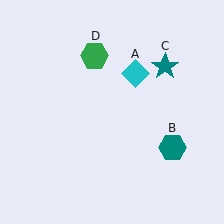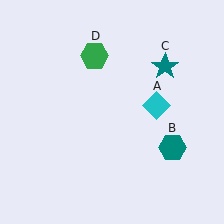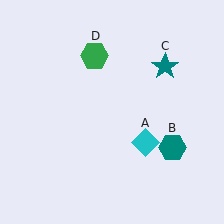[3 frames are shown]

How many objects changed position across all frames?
1 object changed position: cyan diamond (object A).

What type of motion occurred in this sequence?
The cyan diamond (object A) rotated clockwise around the center of the scene.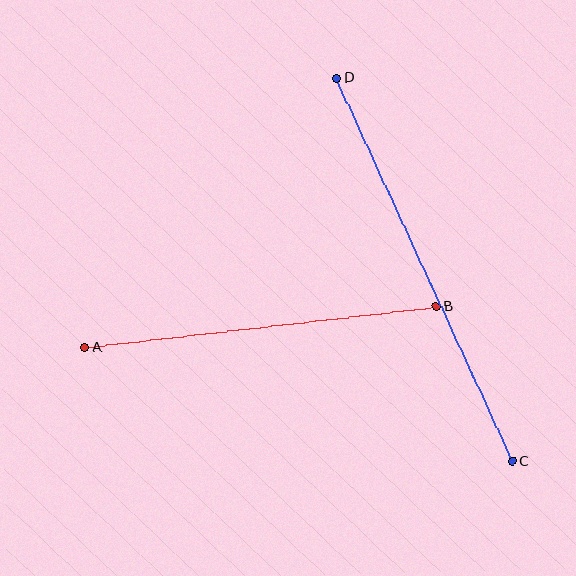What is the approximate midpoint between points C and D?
The midpoint is at approximately (425, 270) pixels.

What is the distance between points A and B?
The distance is approximately 354 pixels.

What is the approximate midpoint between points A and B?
The midpoint is at approximately (261, 327) pixels.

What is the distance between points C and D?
The distance is approximately 422 pixels.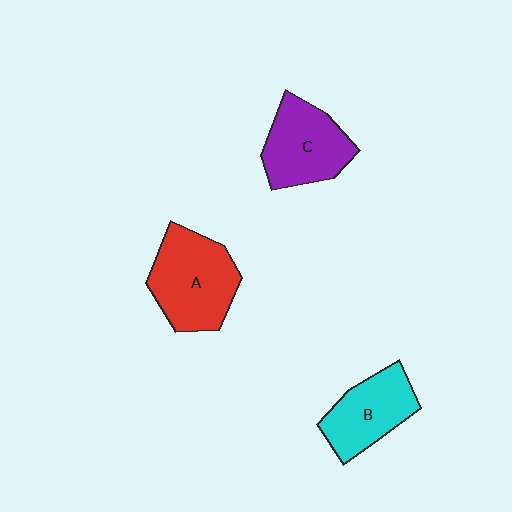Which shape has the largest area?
Shape A (red).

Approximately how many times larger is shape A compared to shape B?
Approximately 1.3 times.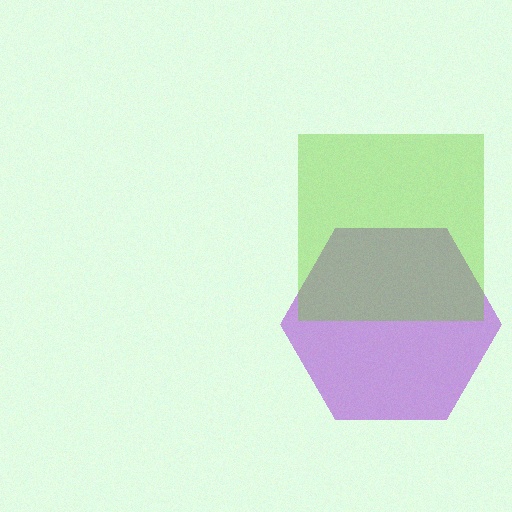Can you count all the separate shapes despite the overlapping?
Yes, there are 2 separate shapes.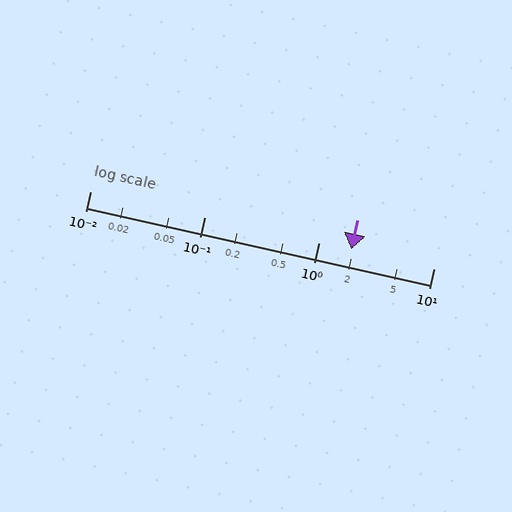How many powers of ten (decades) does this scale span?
The scale spans 3 decades, from 0.01 to 10.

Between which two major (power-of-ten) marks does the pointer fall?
The pointer is between 1 and 10.